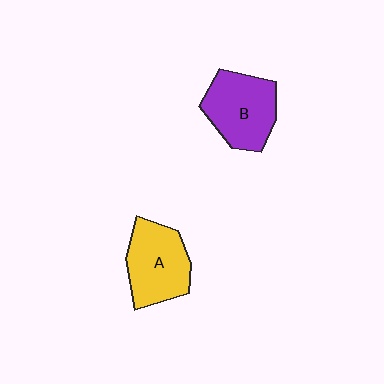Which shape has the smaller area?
Shape A (yellow).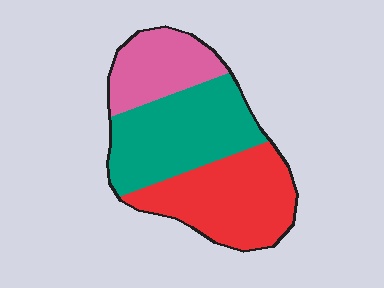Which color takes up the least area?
Pink, at roughly 25%.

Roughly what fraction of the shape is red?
Red takes up about three eighths (3/8) of the shape.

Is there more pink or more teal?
Teal.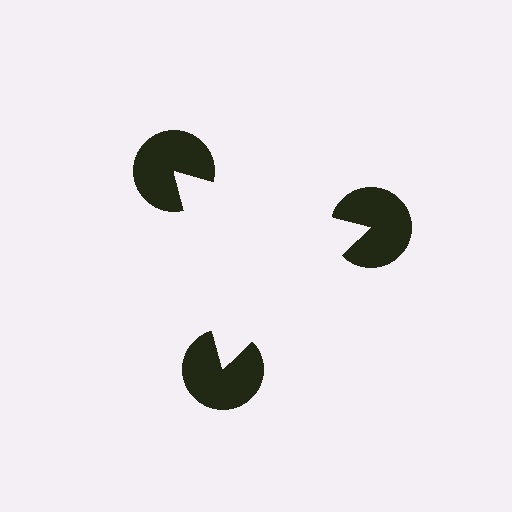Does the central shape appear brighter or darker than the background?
It typically appears slightly brighter than the background, even though no actual brightness change is drawn.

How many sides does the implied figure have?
3 sides.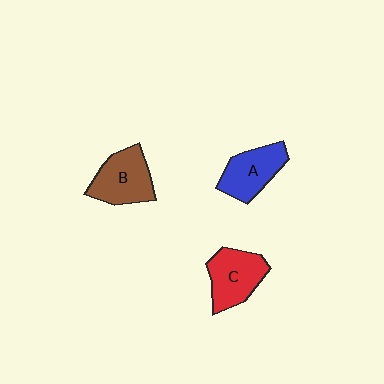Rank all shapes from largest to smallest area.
From largest to smallest: B (brown), C (red), A (blue).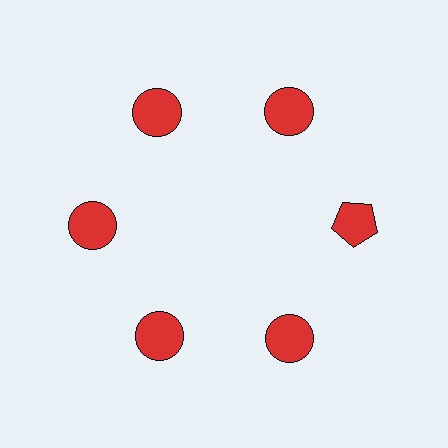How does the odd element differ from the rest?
It has a different shape: pentagon instead of circle.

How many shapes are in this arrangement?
There are 6 shapes arranged in a ring pattern.